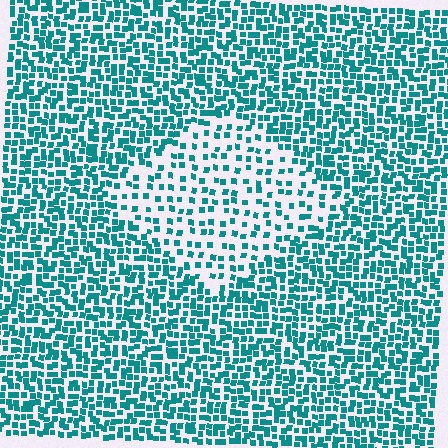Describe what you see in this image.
The image contains small teal elements arranged at two different densities. A diamond-shaped region is visible where the elements are less densely packed than the surrounding area.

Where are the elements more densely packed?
The elements are more densely packed outside the diamond boundary.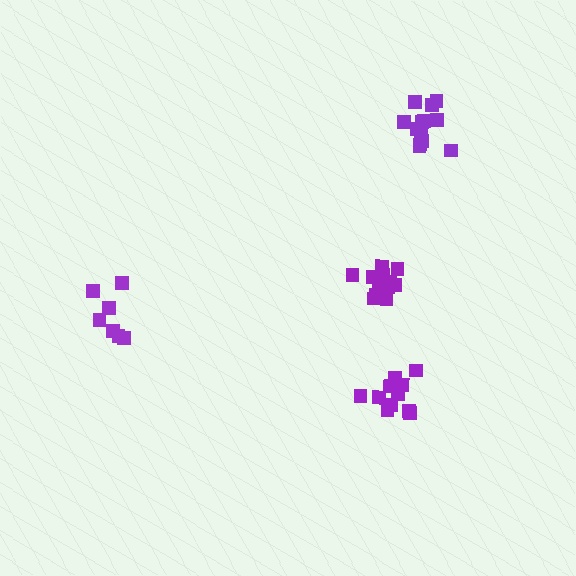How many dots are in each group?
Group 1: 11 dots, Group 2: 13 dots, Group 3: 13 dots, Group 4: 7 dots (44 total).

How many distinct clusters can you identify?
There are 4 distinct clusters.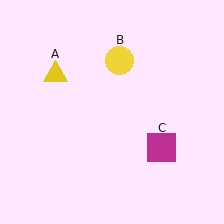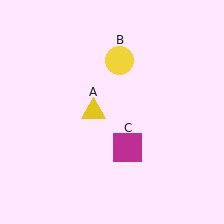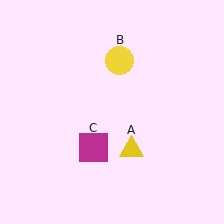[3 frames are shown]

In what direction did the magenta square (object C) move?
The magenta square (object C) moved left.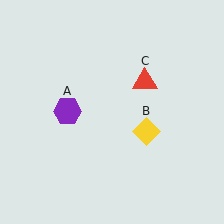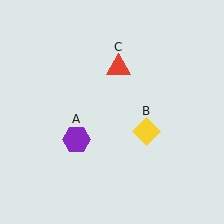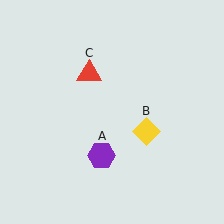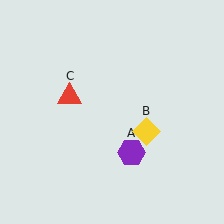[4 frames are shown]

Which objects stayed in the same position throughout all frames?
Yellow diamond (object B) remained stationary.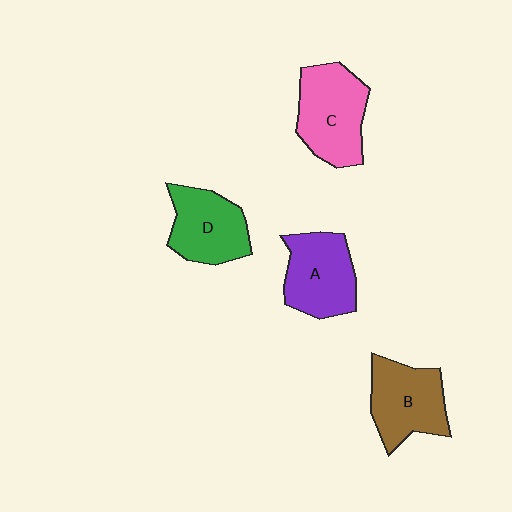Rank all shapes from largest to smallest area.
From largest to smallest: C (pink), B (brown), A (purple), D (green).